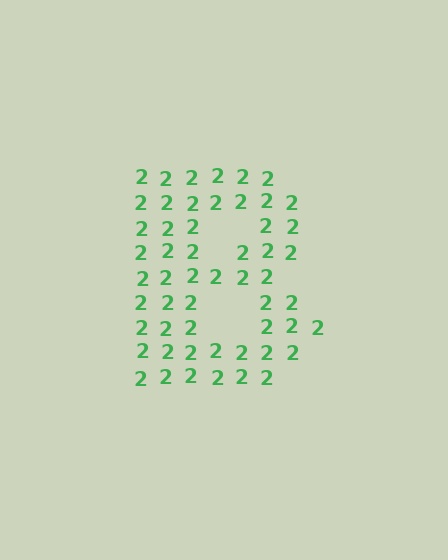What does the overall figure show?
The overall figure shows the letter B.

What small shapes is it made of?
It is made of small digit 2's.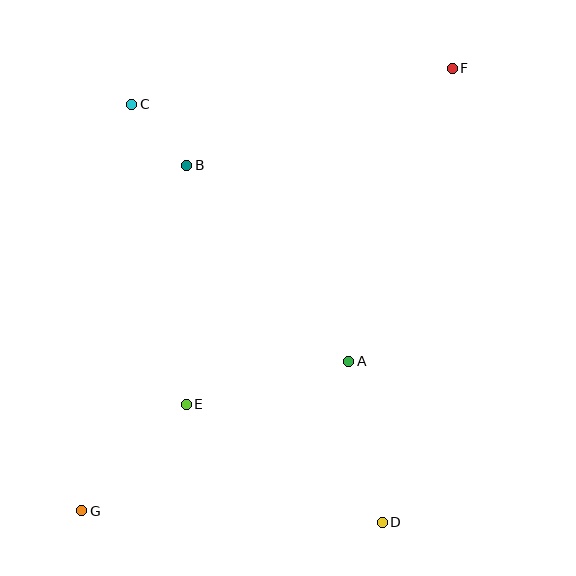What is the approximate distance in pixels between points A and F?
The distance between A and F is approximately 311 pixels.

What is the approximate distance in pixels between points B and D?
The distance between B and D is approximately 407 pixels.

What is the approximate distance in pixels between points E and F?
The distance between E and F is approximately 429 pixels.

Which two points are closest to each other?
Points B and C are closest to each other.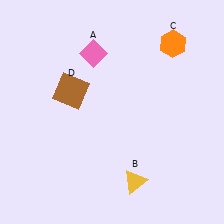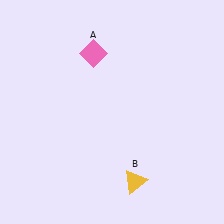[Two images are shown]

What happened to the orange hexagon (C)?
The orange hexagon (C) was removed in Image 2. It was in the top-right area of Image 1.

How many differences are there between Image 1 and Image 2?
There are 2 differences between the two images.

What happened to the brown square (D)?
The brown square (D) was removed in Image 2. It was in the top-left area of Image 1.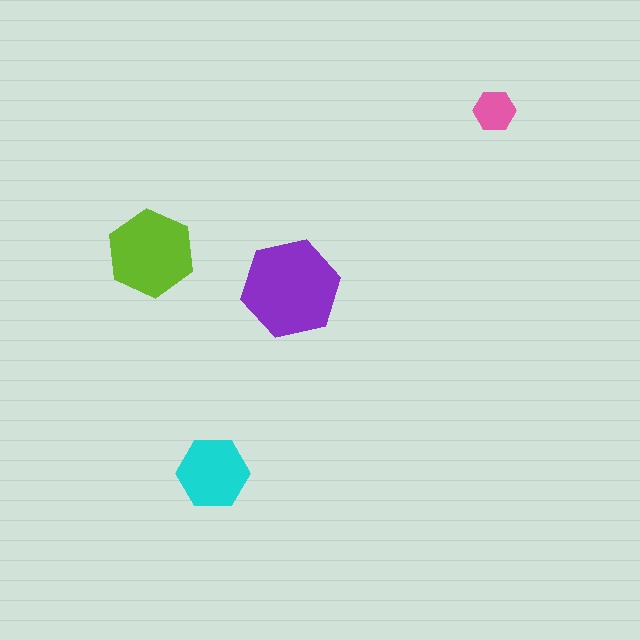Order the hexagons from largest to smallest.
the purple one, the lime one, the cyan one, the pink one.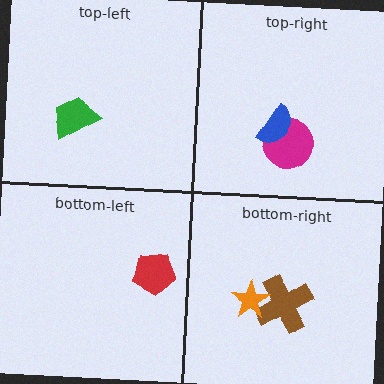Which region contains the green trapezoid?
The top-left region.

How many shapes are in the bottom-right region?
2.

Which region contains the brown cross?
The bottom-right region.